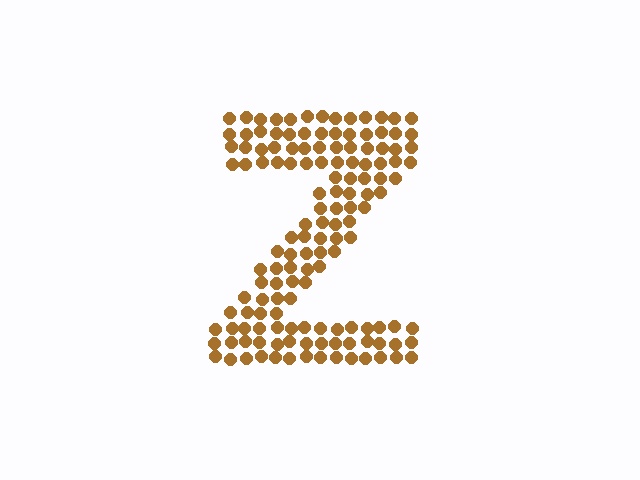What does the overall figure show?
The overall figure shows the letter Z.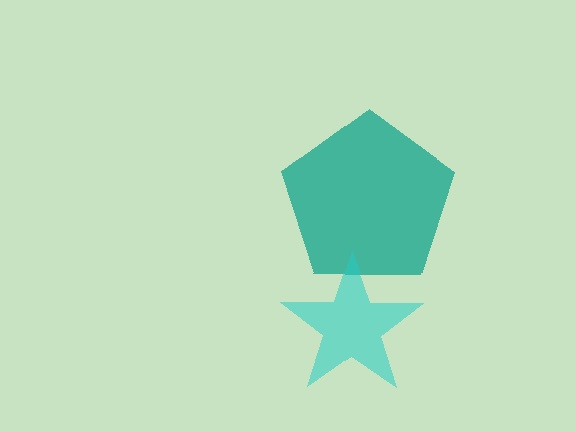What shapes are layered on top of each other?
The layered shapes are: a teal pentagon, a cyan star.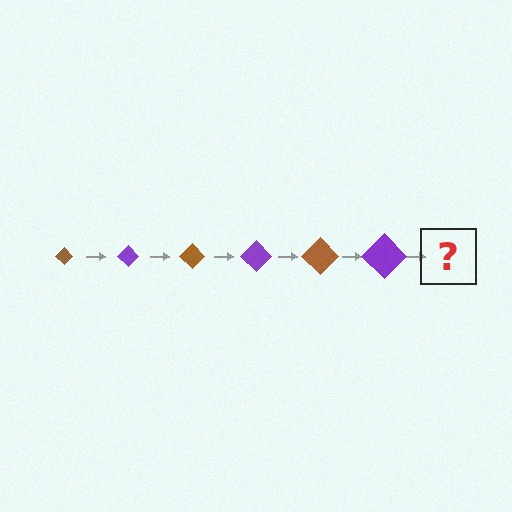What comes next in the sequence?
The next element should be a brown diamond, larger than the previous one.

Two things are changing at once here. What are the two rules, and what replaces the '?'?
The two rules are that the diamond grows larger each step and the color cycles through brown and purple. The '?' should be a brown diamond, larger than the previous one.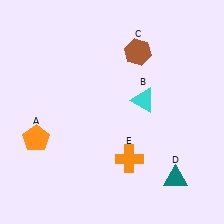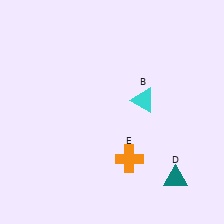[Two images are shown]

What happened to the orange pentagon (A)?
The orange pentagon (A) was removed in Image 2. It was in the bottom-left area of Image 1.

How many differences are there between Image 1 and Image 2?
There are 2 differences between the two images.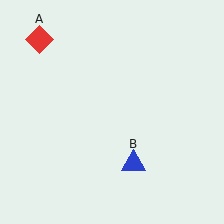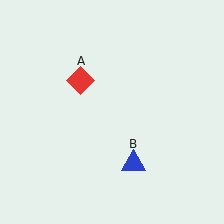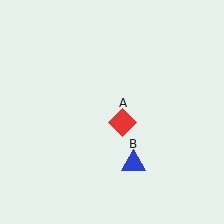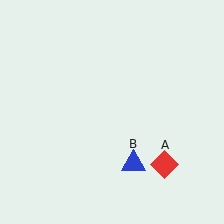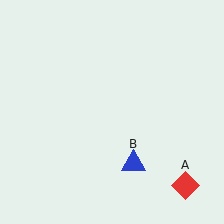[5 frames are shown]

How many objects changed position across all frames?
1 object changed position: red diamond (object A).